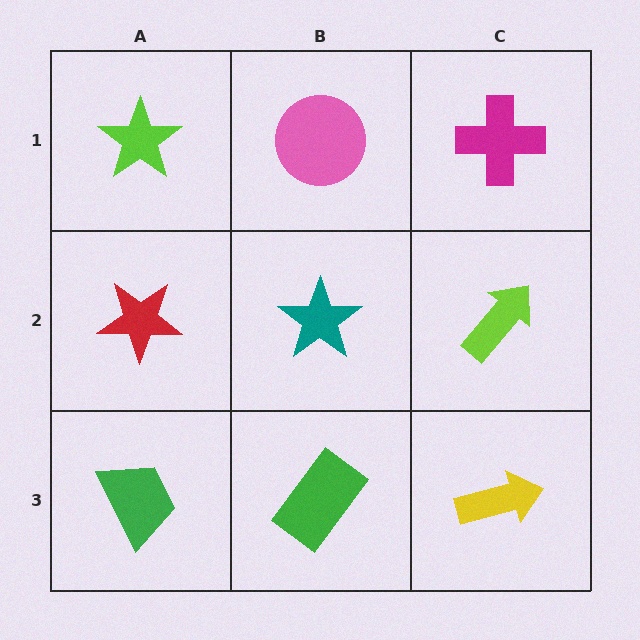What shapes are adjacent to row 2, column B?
A pink circle (row 1, column B), a green rectangle (row 3, column B), a red star (row 2, column A), a lime arrow (row 2, column C).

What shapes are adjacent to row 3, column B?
A teal star (row 2, column B), a green trapezoid (row 3, column A), a yellow arrow (row 3, column C).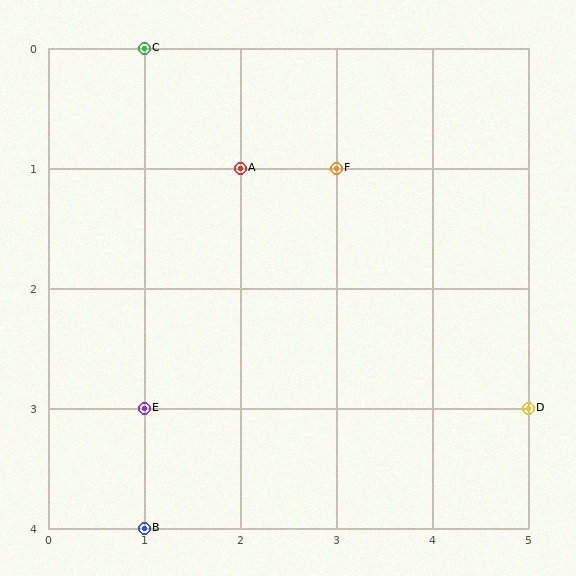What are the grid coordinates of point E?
Point E is at grid coordinates (1, 3).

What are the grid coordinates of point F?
Point F is at grid coordinates (3, 1).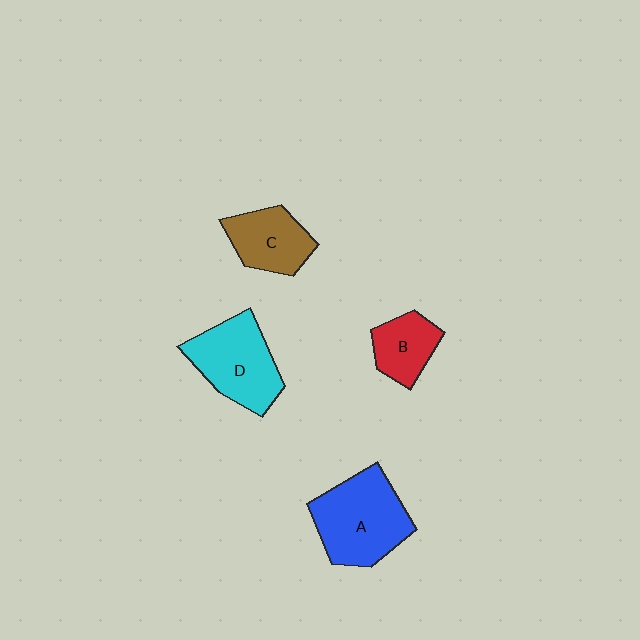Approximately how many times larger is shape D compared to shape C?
Approximately 1.4 times.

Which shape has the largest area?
Shape A (blue).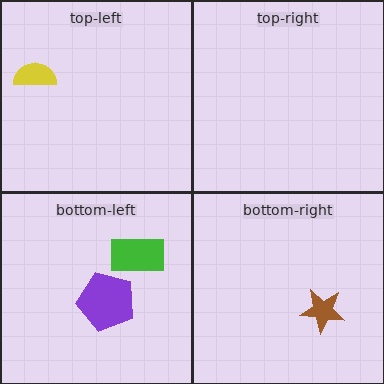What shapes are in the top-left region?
The yellow semicircle.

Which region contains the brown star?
The bottom-right region.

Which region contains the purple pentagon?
The bottom-left region.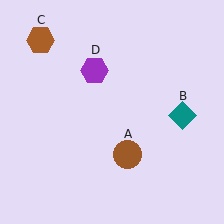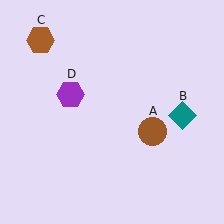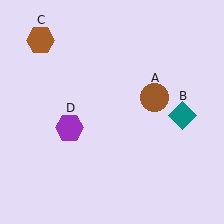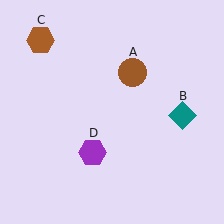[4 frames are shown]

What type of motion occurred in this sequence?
The brown circle (object A), purple hexagon (object D) rotated counterclockwise around the center of the scene.